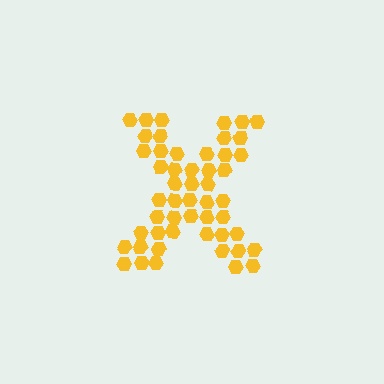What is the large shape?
The large shape is the letter X.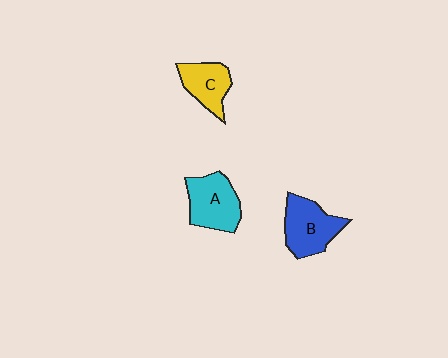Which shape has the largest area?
Shape B (blue).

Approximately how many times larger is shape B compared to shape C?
Approximately 1.3 times.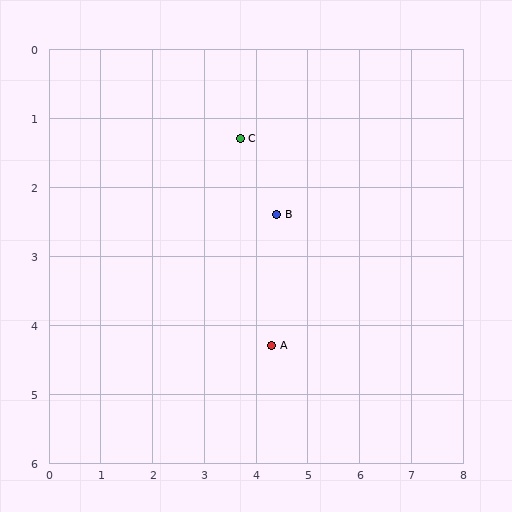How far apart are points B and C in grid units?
Points B and C are about 1.3 grid units apart.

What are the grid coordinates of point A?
Point A is at approximately (4.3, 4.3).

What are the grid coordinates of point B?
Point B is at approximately (4.4, 2.4).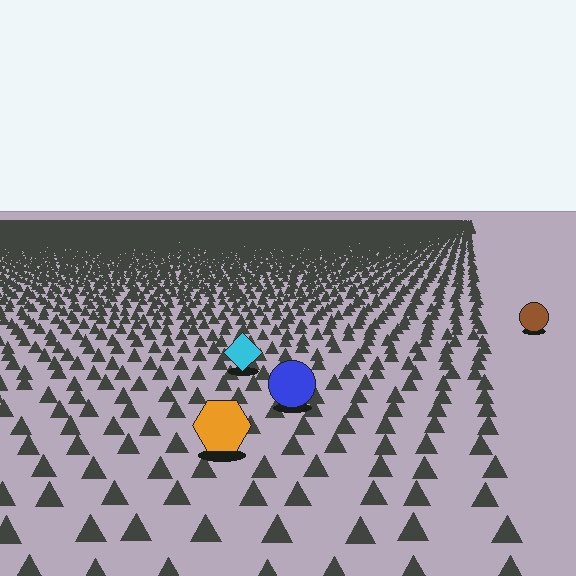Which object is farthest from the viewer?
The brown circle is farthest from the viewer. It appears smaller and the ground texture around it is denser.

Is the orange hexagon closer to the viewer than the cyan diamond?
Yes. The orange hexagon is closer — you can tell from the texture gradient: the ground texture is coarser near it.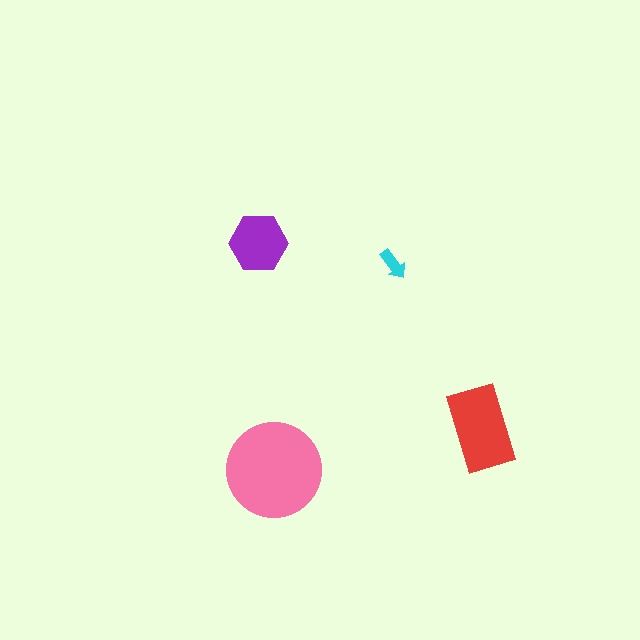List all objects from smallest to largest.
The cyan arrow, the purple hexagon, the red rectangle, the pink circle.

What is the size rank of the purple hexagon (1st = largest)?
3rd.